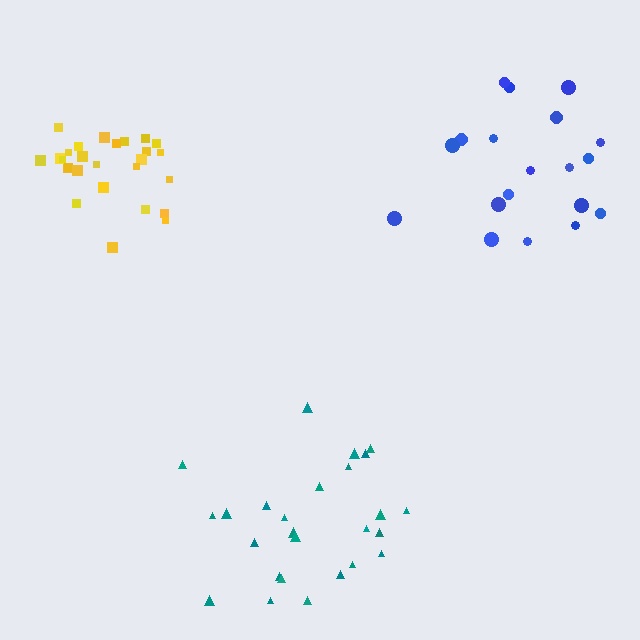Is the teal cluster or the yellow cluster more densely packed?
Yellow.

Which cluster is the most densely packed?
Yellow.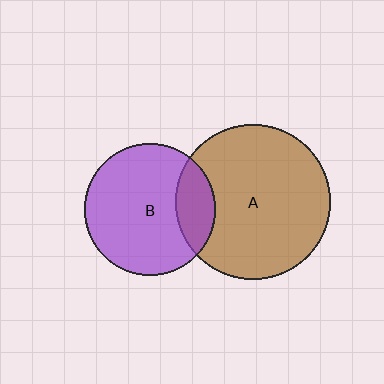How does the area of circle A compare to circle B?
Approximately 1.4 times.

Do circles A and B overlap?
Yes.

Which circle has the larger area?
Circle A (brown).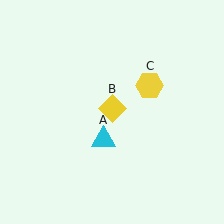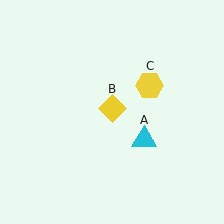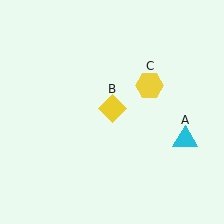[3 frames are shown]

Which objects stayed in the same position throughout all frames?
Yellow diamond (object B) and yellow hexagon (object C) remained stationary.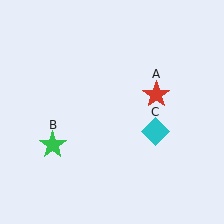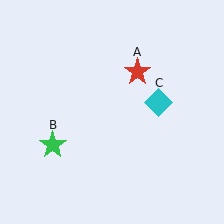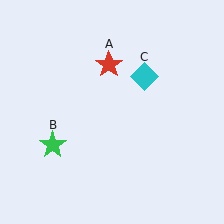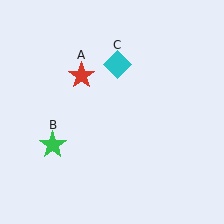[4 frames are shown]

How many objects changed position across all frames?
2 objects changed position: red star (object A), cyan diamond (object C).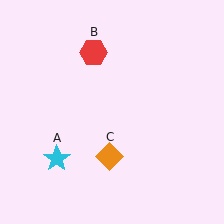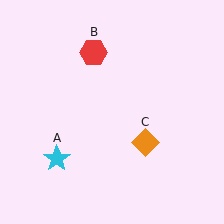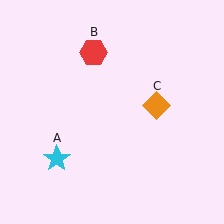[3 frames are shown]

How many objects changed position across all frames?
1 object changed position: orange diamond (object C).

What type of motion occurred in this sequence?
The orange diamond (object C) rotated counterclockwise around the center of the scene.